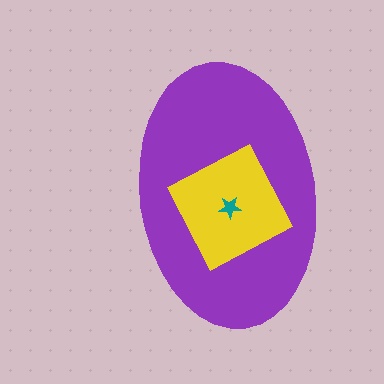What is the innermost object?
The teal star.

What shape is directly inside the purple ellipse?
The yellow square.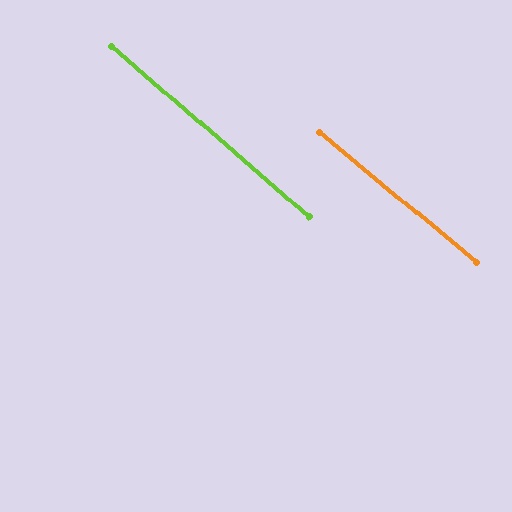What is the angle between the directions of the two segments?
Approximately 1 degree.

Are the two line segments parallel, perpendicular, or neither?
Parallel — their directions differ by only 1.4°.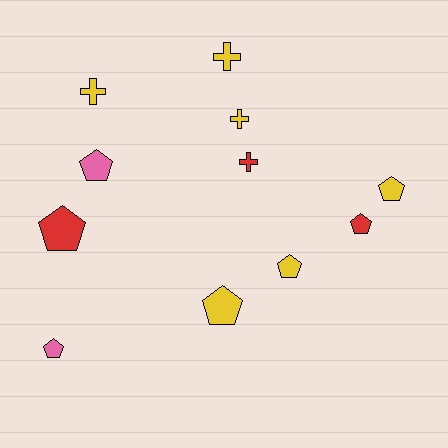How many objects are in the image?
There are 11 objects.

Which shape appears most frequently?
Pentagon, with 7 objects.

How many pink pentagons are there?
There are 2 pink pentagons.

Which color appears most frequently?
Yellow, with 6 objects.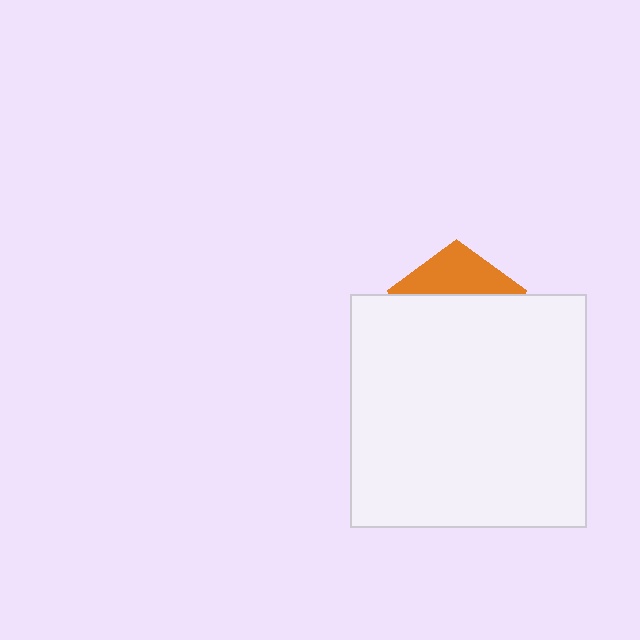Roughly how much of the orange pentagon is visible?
A small part of it is visible (roughly 31%).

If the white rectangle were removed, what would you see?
You would see the complete orange pentagon.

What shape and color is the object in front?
The object in front is a white rectangle.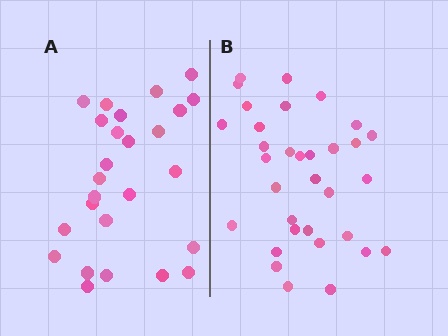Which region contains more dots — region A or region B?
Region B (the right region) has more dots.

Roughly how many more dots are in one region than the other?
Region B has roughly 8 or so more dots than region A.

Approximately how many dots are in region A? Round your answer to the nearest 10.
About 30 dots. (The exact count is 26, which rounds to 30.)